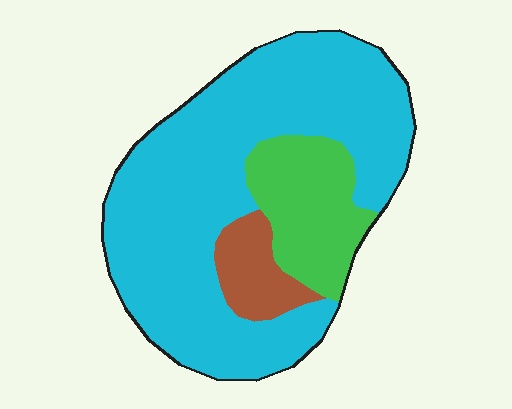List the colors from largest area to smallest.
From largest to smallest: cyan, green, brown.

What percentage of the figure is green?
Green covers 19% of the figure.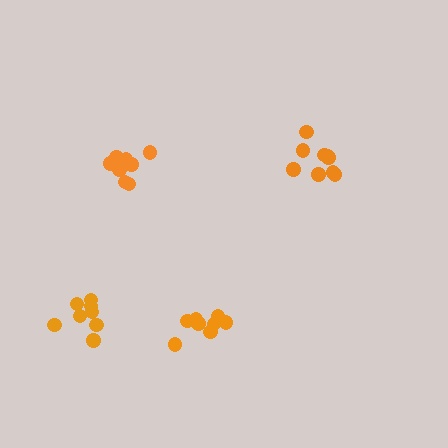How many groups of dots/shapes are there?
There are 4 groups.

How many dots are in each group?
Group 1: 8 dots, Group 2: 9 dots, Group 3: 8 dots, Group 4: 8 dots (33 total).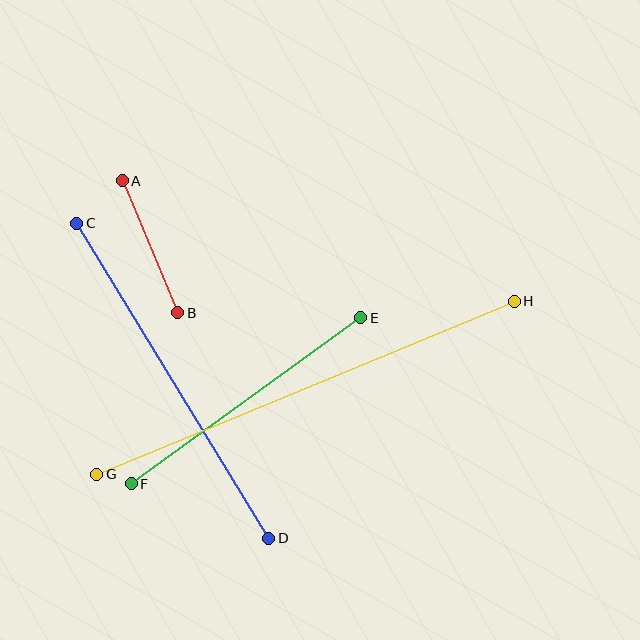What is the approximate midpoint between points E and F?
The midpoint is at approximately (246, 401) pixels.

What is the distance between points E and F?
The distance is approximately 283 pixels.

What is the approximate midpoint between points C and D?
The midpoint is at approximately (173, 381) pixels.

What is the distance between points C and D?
The distance is approximately 368 pixels.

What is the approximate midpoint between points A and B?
The midpoint is at approximately (150, 247) pixels.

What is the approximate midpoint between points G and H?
The midpoint is at approximately (306, 388) pixels.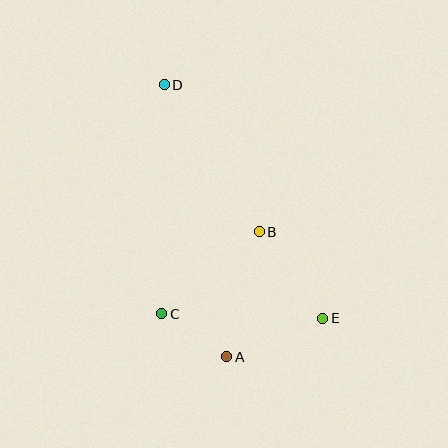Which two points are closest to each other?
Points A and C are closest to each other.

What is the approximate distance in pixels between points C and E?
The distance between C and E is approximately 161 pixels.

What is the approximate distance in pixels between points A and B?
The distance between A and B is approximately 129 pixels.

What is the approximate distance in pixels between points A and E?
The distance between A and E is approximately 103 pixels.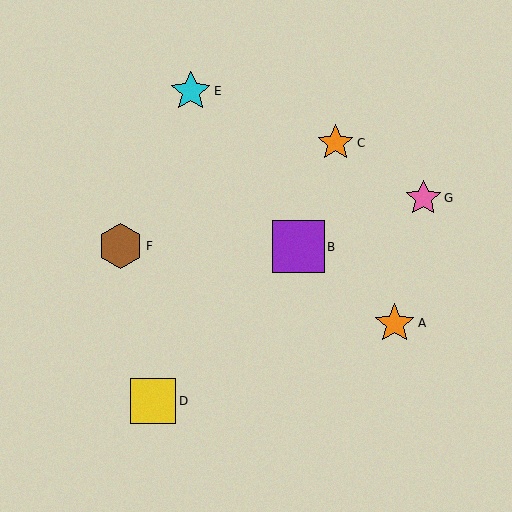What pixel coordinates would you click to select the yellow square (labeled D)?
Click at (153, 401) to select the yellow square D.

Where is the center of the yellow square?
The center of the yellow square is at (153, 401).